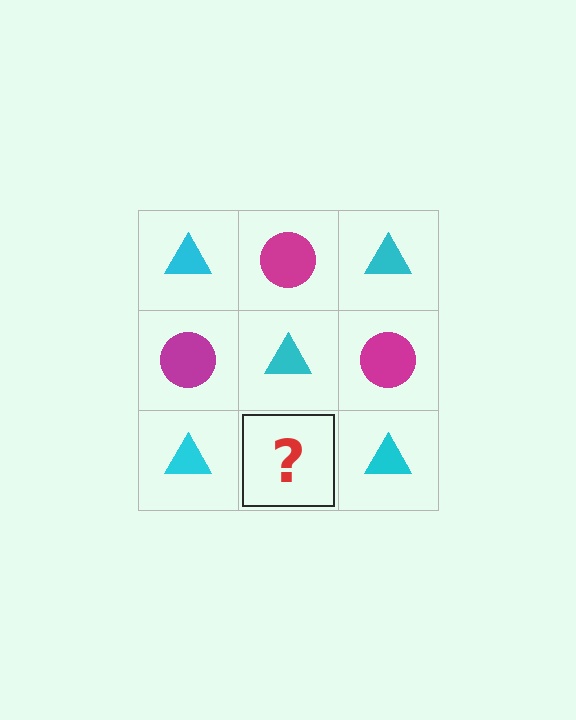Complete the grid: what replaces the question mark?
The question mark should be replaced with a magenta circle.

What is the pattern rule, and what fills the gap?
The rule is that it alternates cyan triangle and magenta circle in a checkerboard pattern. The gap should be filled with a magenta circle.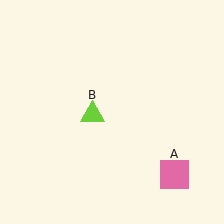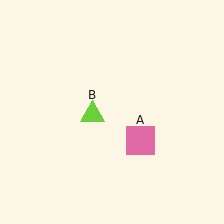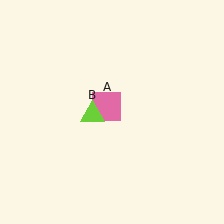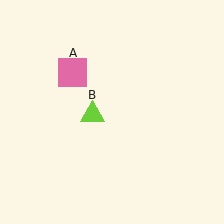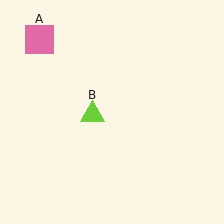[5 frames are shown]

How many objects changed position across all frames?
1 object changed position: pink square (object A).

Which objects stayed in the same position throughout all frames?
Lime triangle (object B) remained stationary.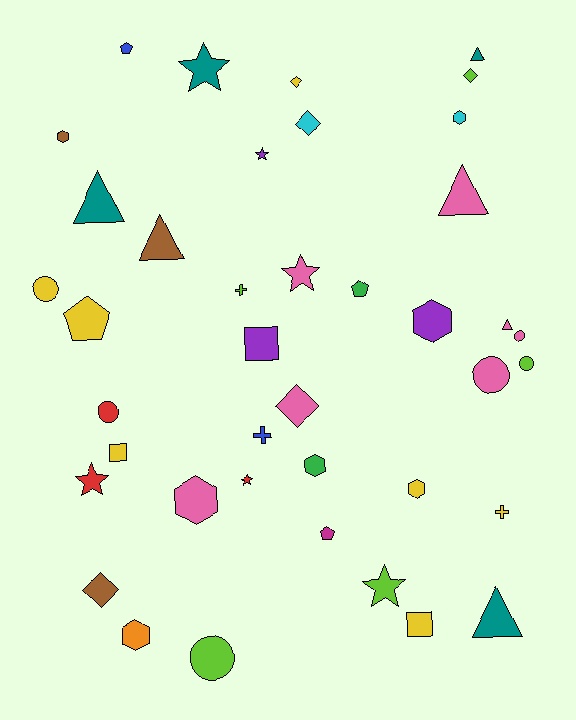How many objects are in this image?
There are 40 objects.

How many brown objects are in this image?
There are 3 brown objects.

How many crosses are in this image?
There are 3 crosses.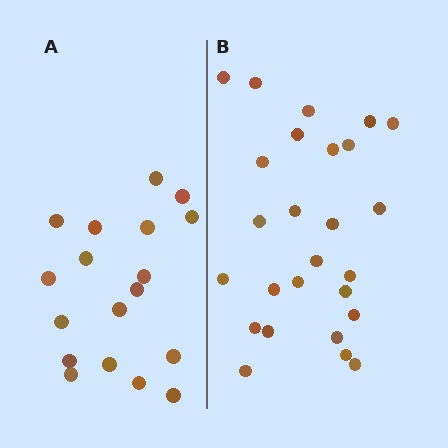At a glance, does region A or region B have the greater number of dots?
Region B (the right region) has more dots.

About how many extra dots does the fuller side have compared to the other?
Region B has roughly 8 or so more dots than region A.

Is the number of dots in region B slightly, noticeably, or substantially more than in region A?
Region B has noticeably more, but not dramatically so. The ratio is roughly 1.4 to 1.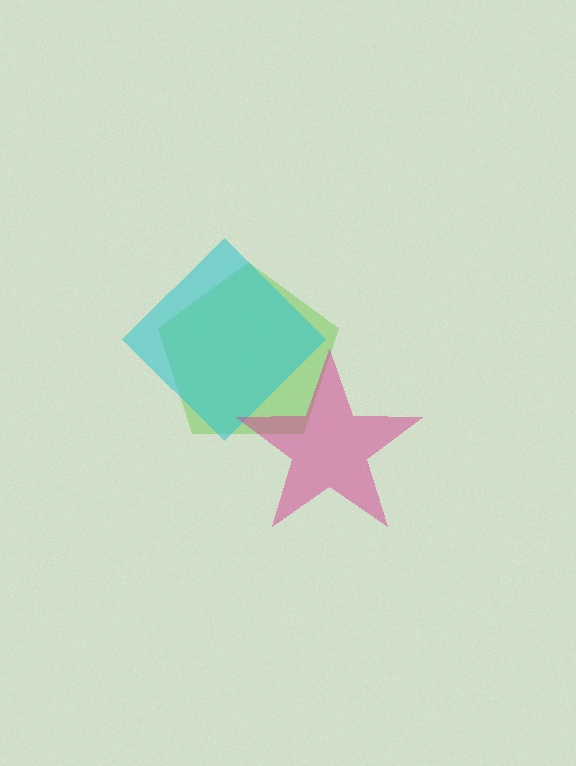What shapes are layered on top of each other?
The layered shapes are: a lime pentagon, a cyan diamond, a magenta star.